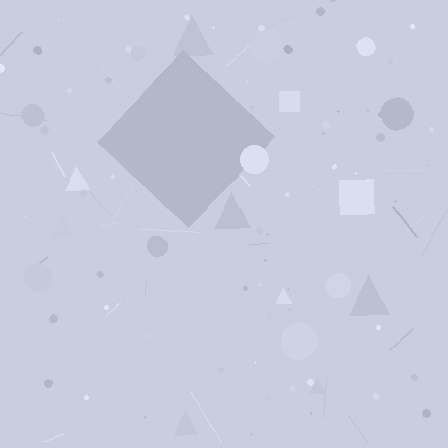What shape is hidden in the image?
A diamond is hidden in the image.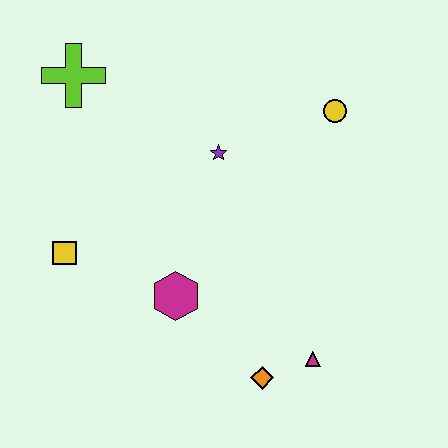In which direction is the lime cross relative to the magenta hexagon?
The lime cross is above the magenta hexagon.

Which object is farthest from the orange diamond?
The lime cross is farthest from the orange diamond.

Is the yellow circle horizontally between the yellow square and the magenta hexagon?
No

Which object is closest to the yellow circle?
The purple star is closest to the yellow circle.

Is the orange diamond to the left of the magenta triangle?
Yes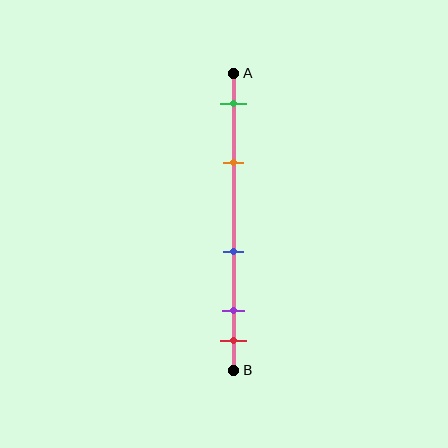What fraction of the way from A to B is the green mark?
The green mark is approximately 10% (0.1) of the way from A to B.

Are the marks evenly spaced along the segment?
No, the marks are not evenly spaced.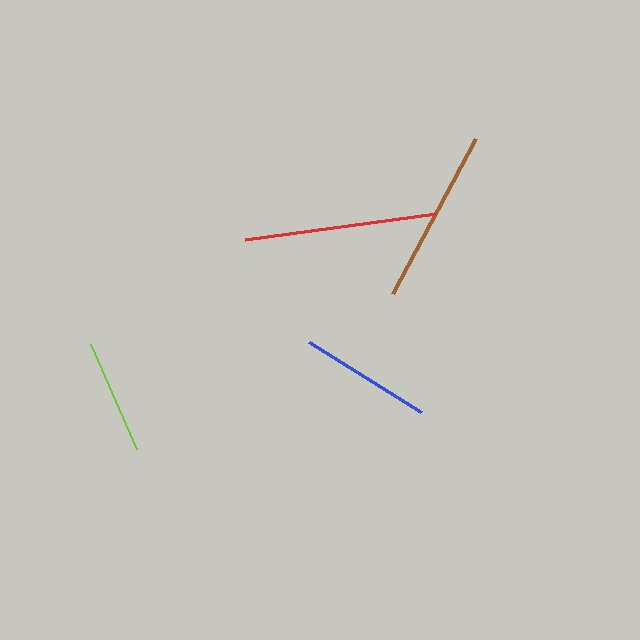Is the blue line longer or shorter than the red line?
The red line is longer than the blue line.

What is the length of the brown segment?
The brown segment is approximately 176 pixels long.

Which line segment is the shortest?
The lime line is the shortest at approximately 114 pixels.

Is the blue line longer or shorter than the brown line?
The brown line is longer than the blue line.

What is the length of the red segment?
The red segment is approximately 193 pixels long.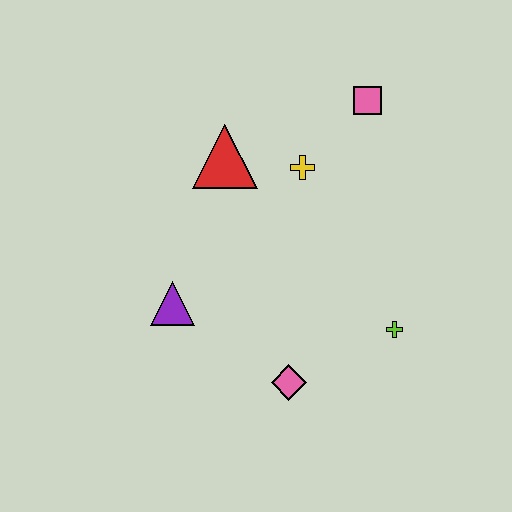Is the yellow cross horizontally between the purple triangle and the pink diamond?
No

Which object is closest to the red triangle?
The yellow cross is closest to the red triangle.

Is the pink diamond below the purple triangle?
Yes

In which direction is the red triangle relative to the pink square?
The red triangle is to the left of the pink square.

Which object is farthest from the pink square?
The pink diamond is farthest from the pink square.